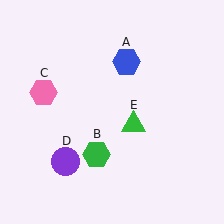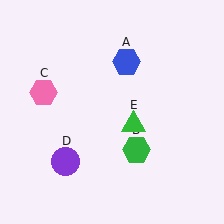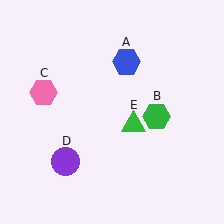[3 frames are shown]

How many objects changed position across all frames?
1 object changed position: green hexagon (object B).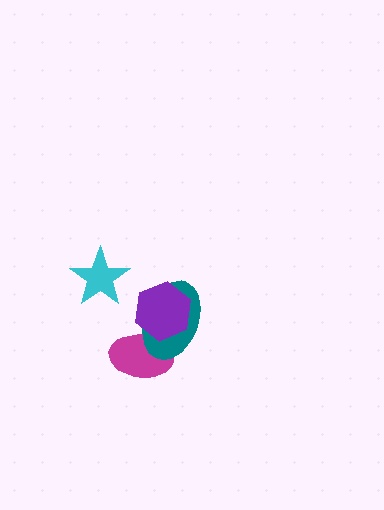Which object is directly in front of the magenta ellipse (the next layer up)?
The teal ellipse is directly in front of the magenta ellipse.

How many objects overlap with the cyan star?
0 objects overlap with the cyan star.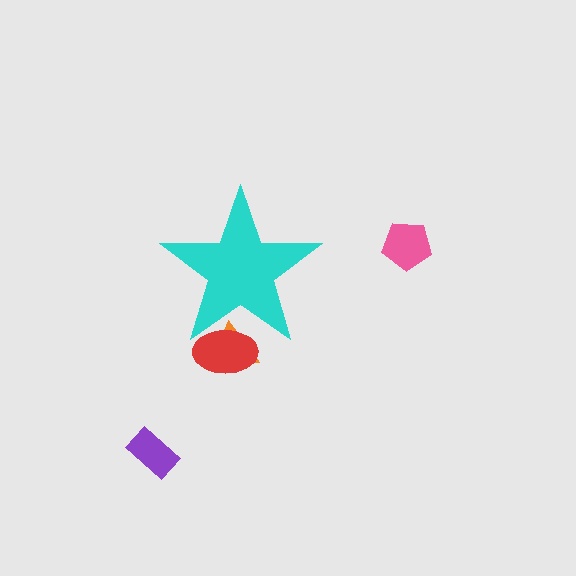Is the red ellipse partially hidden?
Yes, the red ellipse is partially hidden behind the cyan star.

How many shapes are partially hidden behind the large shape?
2 shapes are partially hidden.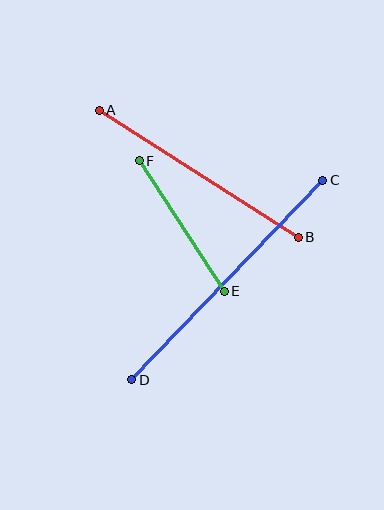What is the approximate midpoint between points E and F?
The midpoint is at approximately (182, 226) pixels.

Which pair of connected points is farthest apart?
Points C and D are farthest apart.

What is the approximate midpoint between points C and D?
The midpoint is at approximately (227, 280) pixels.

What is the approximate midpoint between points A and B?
The midpoint is at approximately (199, 174) pixels.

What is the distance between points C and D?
The distance is approximately 276 pixels.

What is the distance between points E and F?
The distance is approximately 156 pixels.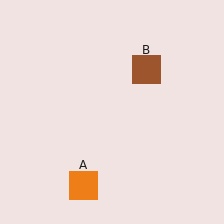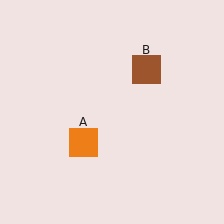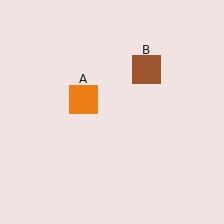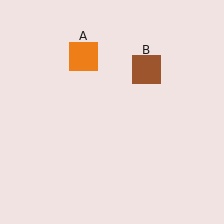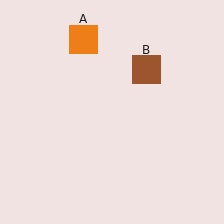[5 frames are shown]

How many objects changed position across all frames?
1 object changed position: orange square (object A).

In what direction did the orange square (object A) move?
The orange square (object A) moved up.